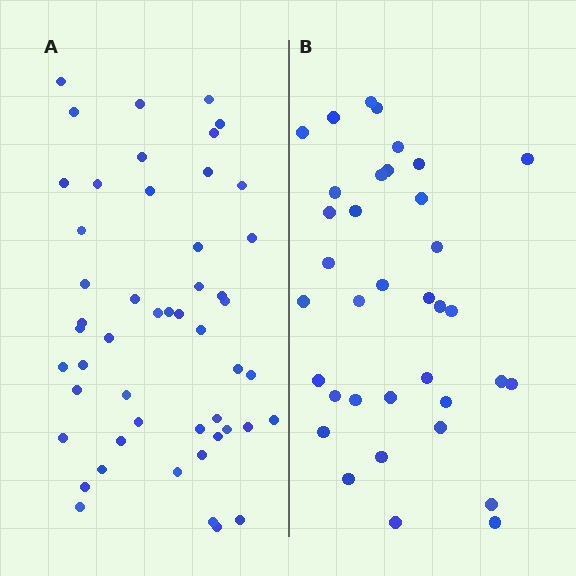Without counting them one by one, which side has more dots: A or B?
Region A (the left region) has more dots.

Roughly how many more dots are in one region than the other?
Region A has approximately 15 more dots than region B.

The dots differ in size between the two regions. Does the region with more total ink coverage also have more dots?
No. Region B has more total ink coverage because its dots are larger, but region A actually contains more individual dots. Total area can be misleading — the number of items is what matters here.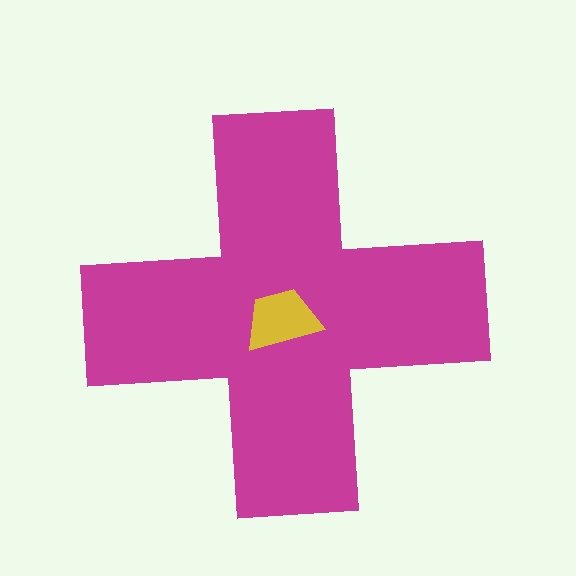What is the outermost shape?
The magenta cross.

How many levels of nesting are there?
2.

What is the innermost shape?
The yellow trapezoid.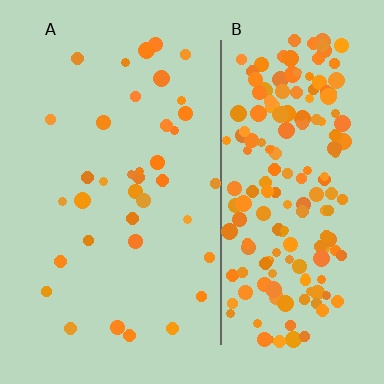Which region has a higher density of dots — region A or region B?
B (the right).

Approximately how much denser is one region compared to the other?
Approximately 5.2× — region B over region A.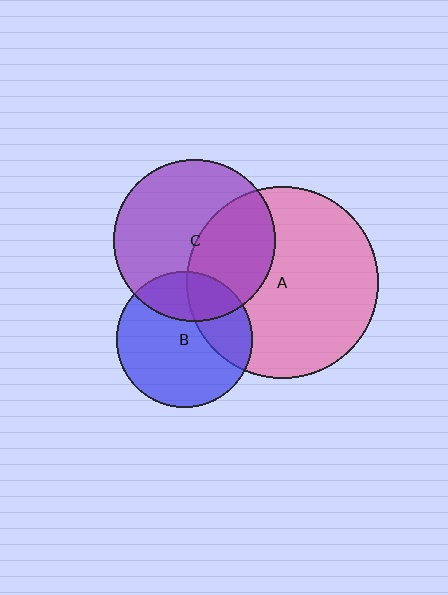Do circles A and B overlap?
Yes.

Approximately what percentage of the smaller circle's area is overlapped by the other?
Approximately 30%.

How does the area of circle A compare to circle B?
Approximately 2.0 times.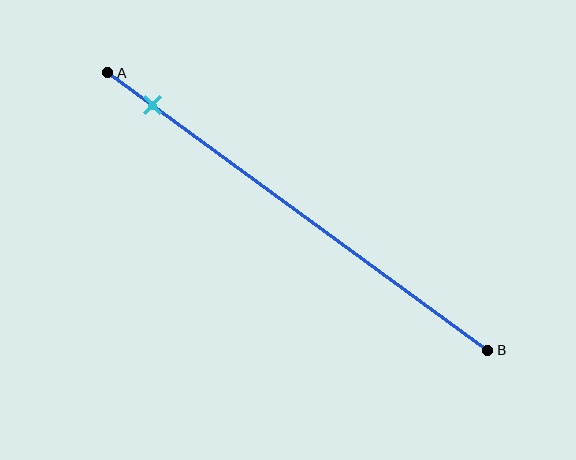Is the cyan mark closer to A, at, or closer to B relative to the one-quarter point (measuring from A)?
The cyan mark is closer to point A than the one-quarter point of segment AB.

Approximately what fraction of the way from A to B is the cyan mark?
The cyan mark is approximately 10% of the way from A to B.